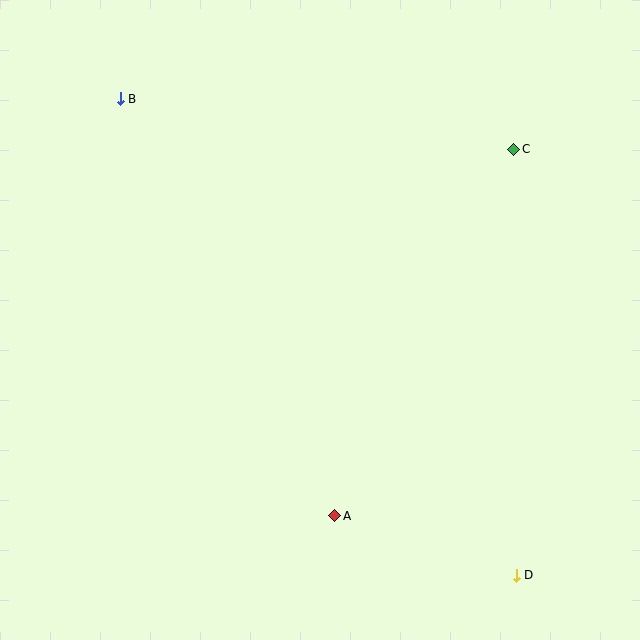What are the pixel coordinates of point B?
Point B is at (120, 99).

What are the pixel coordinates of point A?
Point A is at (335, 516).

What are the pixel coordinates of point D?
Point D is at (516, 575).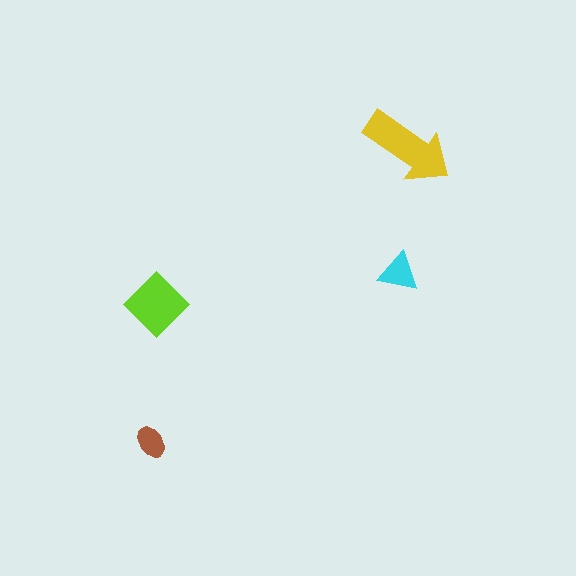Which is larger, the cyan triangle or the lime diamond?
The lime diamond.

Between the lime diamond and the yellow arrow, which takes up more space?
The yellow arrow.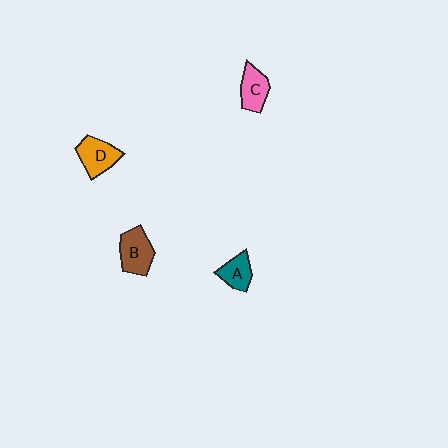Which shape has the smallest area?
Shape A (teal).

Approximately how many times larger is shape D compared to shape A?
Approximately 1.3 times.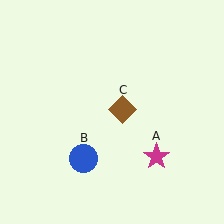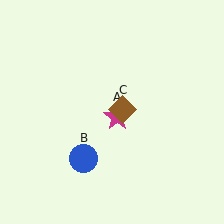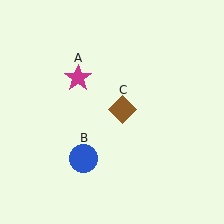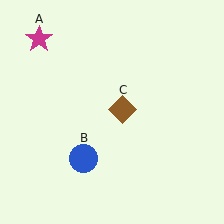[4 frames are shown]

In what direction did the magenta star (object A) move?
The magenta star (object A) moved up and to the left.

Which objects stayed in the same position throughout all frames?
Blue circle (object B) and brown diamond (object C) remained stationary.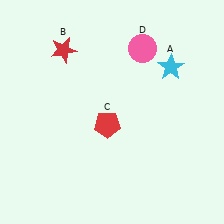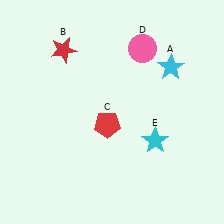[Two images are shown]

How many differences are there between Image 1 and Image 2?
There is 1 difference between the two images.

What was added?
A cyan star (E) was added in Image 2.